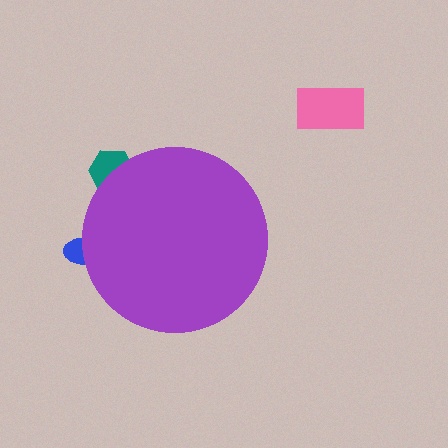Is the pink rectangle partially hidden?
No, the pink rectangle is fully visible.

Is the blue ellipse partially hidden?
Yes, the blue ellipse is partially hidden behind the purple circle.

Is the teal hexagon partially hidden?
Yes, the teal hexagon is partially hidden behind the purple circle.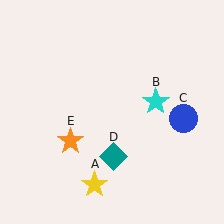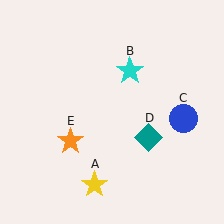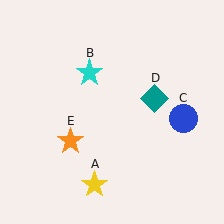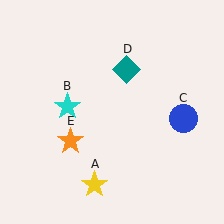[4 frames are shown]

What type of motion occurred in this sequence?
The cyan star (object B), teal diamond (object D) rotated counterclockwise around the center of the scene.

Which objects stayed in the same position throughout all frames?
Yellow star (object A) and blue circle (object C) and orange star (object E) remained stationary.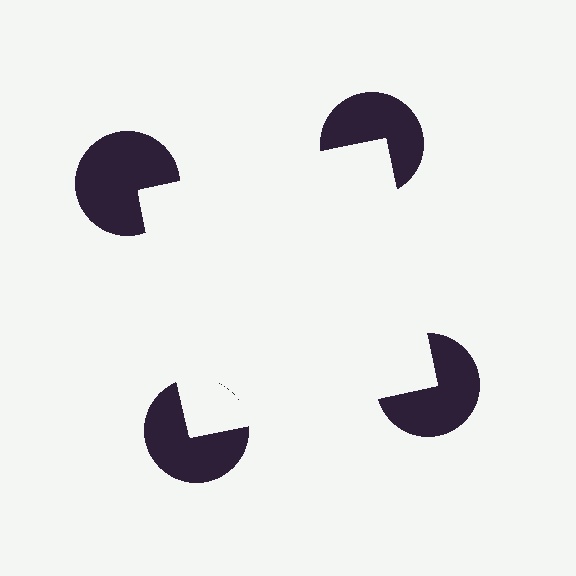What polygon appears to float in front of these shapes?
An illusory square — its edges are inferred from the aligned wedge cuts in the pac-man discs, not physically drawn.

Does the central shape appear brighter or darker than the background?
It typically appears slightly brighter than the background, even though no actual brightness change is drawn.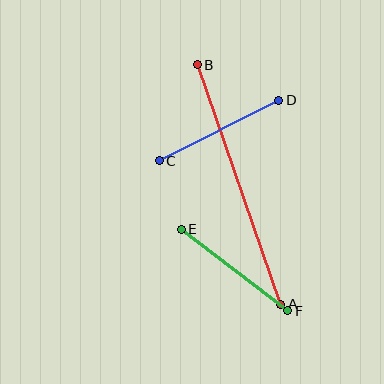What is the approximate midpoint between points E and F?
The midpoint is at approximately (235, 270) pixels.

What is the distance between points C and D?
The distance is approximately 134 pixels.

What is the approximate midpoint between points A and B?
The midpoint is at approximately (239, 184) pixels.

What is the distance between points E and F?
The distance is approximately 134 pixels.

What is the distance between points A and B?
The distance is approximately 254 pixels.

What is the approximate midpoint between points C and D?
The midpoint is at approximately (219, 131) pixels.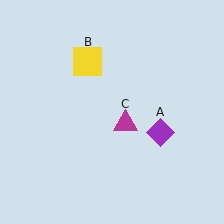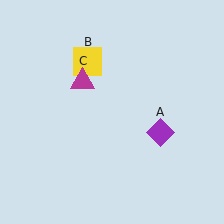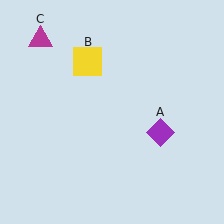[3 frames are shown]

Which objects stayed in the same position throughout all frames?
Purple diamond (object A) and yellow square (object B) remained stationary.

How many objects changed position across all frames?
1 object changed position: magenta triangle (object C).